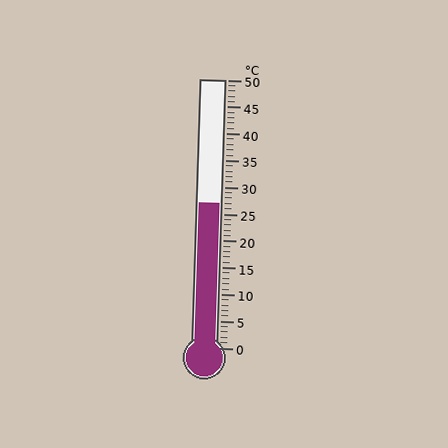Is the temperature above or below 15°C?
The temperature is above 15°C.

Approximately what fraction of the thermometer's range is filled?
The thermometer is filled to approximately 55% of its range.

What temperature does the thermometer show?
The thermometer shows approximately 27°C.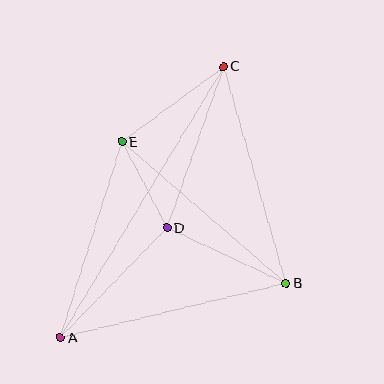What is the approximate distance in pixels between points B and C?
The distance between B and C is approximately 226 pixels.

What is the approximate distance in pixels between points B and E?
The distance between B and E is approximately 217 pixels.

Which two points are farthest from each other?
Points A and C are farthest from each other.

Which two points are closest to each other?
Points D and E are closest to each other.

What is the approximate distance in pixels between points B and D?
The distance between B and D is approximately 131 pixels.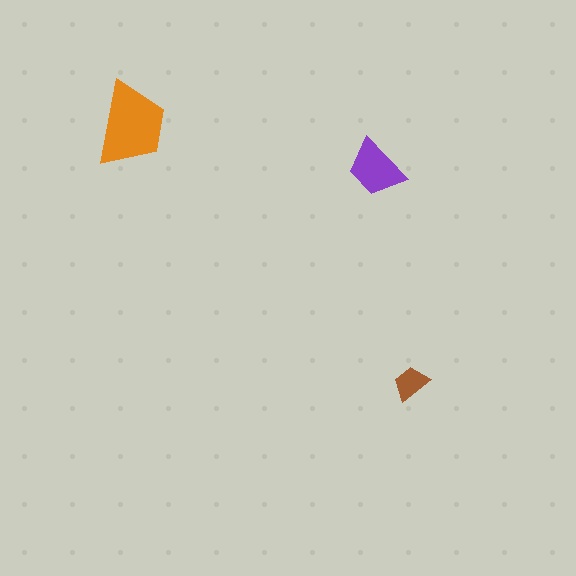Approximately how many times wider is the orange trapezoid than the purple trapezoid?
About 1.5 times wider.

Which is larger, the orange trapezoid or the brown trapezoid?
The orange one.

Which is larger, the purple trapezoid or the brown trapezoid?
The purple one.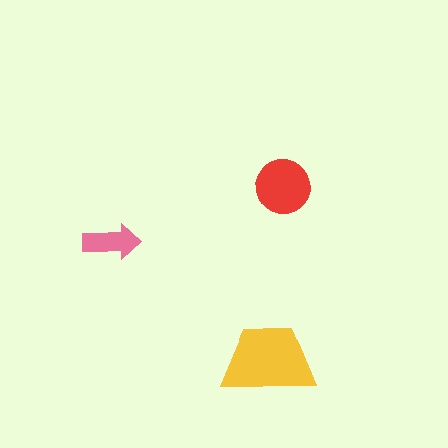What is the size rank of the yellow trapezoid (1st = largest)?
1st.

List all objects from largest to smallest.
The yellow trapezoid, the red circle, the pink arrow.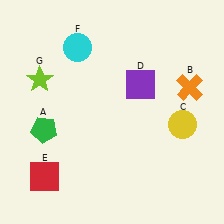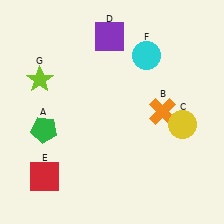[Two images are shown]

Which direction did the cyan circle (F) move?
The cyan circle (F) moved right.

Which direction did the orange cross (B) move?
The orange cross (B) moved left.